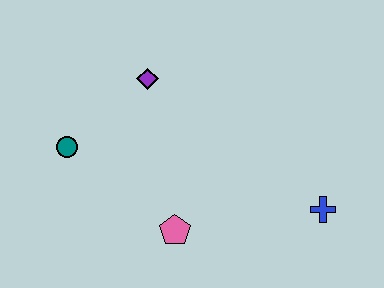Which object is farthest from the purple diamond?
The blue cross is farthest from the purple diamond.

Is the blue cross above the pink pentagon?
Yes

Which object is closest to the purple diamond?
The teal circle is closest to the purple diamond.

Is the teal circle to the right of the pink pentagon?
No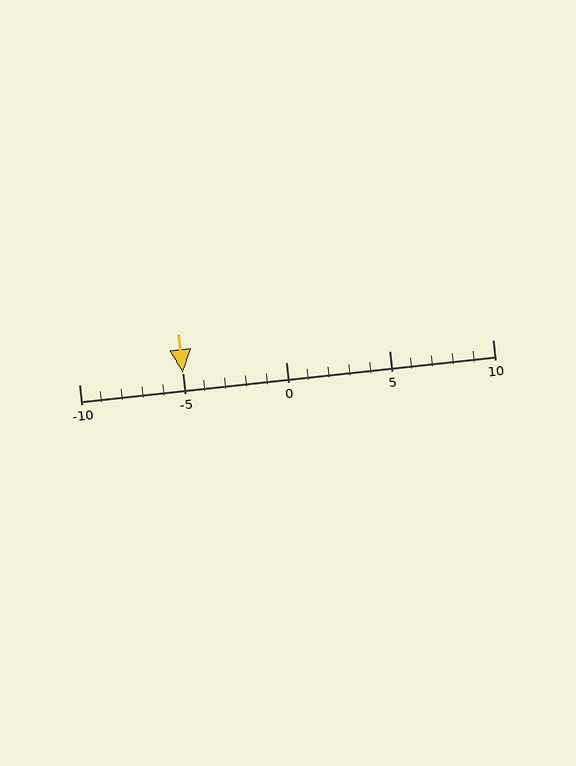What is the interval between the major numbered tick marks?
The major tick marks are spaced 5 units apart.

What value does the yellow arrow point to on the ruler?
The yellow arrow points to approximately -5.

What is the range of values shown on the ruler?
The ruler shows values from -10 to 10.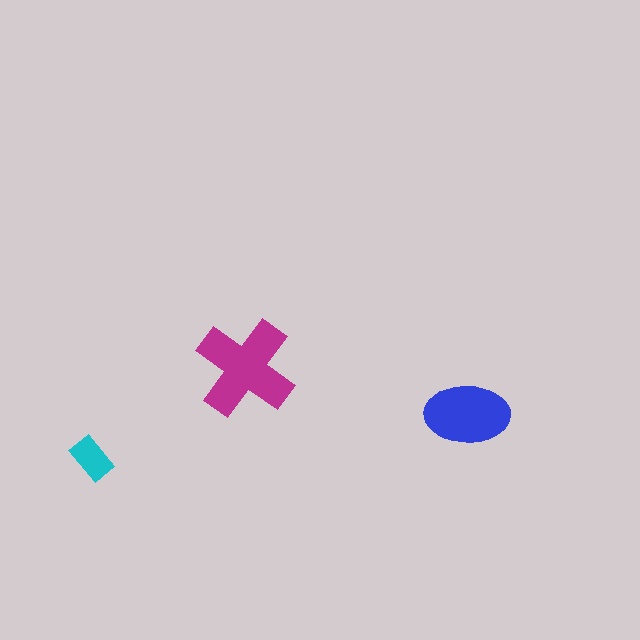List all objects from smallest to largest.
The cyan rectangle, the blue ellipse, the magenta cross.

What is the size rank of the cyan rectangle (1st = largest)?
3rd.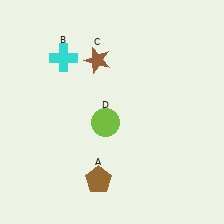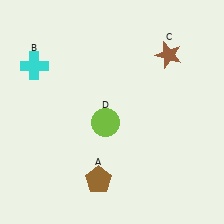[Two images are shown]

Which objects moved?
The objects that moved are: the cyan cross (B), the brown star (C).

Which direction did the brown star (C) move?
The brown star (C) moved right.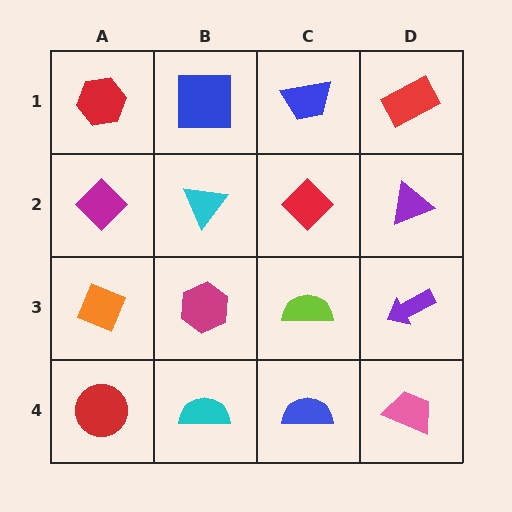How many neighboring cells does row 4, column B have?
3.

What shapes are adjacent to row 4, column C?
A lime semicircle (row 3, column C), a cyan semicircle (row 4, column B), a pink trapezoid (row 4, column D).